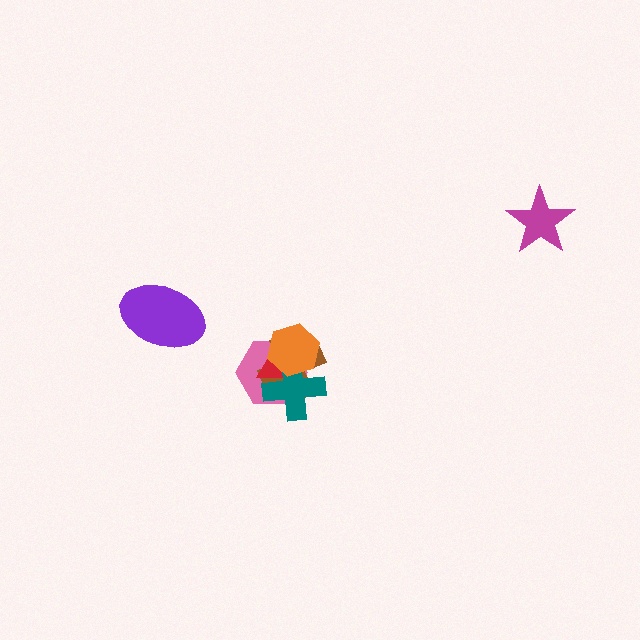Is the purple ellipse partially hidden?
No, no other shape covers it.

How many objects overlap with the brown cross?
4 objects overlap with the brown cross.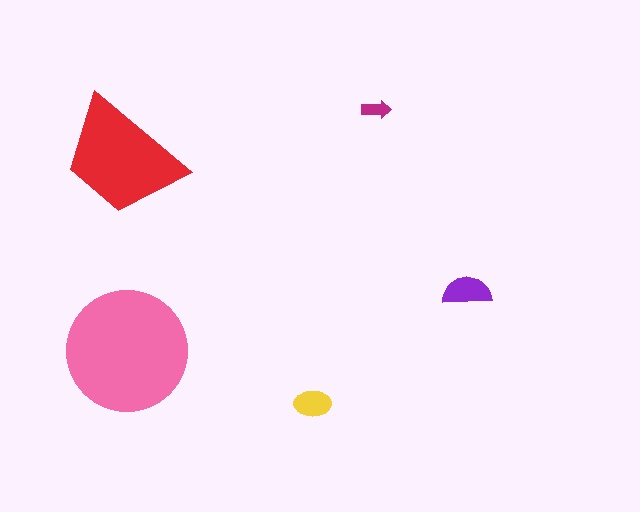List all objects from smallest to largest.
The magenta arrow, the yellow ellipse, the purple semicircle, the red trapezoid, the pink circle.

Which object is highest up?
The magenta arrow is topmost.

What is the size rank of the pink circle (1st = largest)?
1st.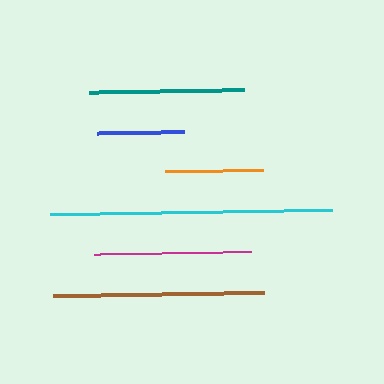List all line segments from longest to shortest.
From longest to shortest: cyan, brown, magenta, teal, orange, blue.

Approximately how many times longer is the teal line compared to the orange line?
The teal line is approximately 1.6 times the length of the orange line.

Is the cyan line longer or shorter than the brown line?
The cyan line is longer than the brown line.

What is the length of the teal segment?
The teal segment is approximately 155 pixels long.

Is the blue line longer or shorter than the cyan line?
The cyan line is longer than the blue line.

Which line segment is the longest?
The cyan line is the longest at approximately 282 pixels.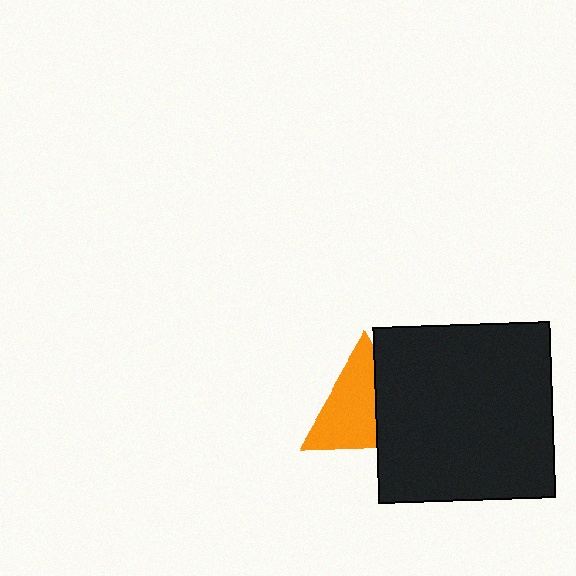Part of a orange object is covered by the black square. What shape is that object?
It is a triangle.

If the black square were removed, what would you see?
You would see the complete orange triangle.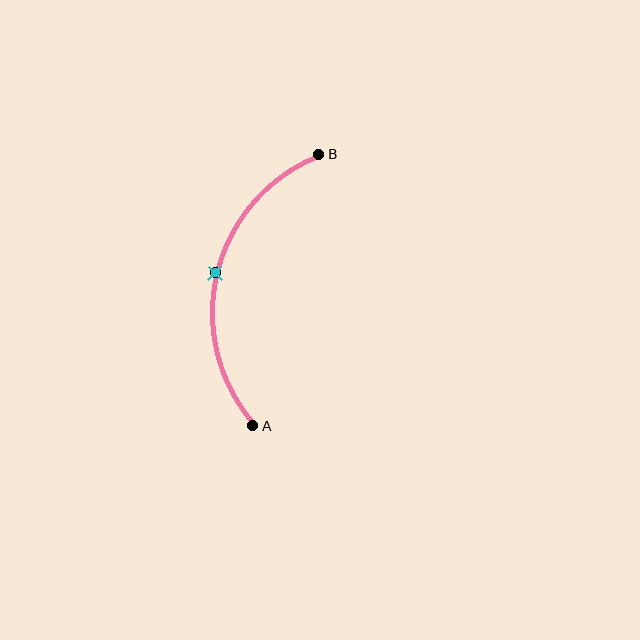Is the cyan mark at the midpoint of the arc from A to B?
Yes. The cyan mark lies on the arc at equal arc-length from both A and B — it is the arc midpoint.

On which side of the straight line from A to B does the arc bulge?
The arc bulges to the left of the straight line connecting A and B.